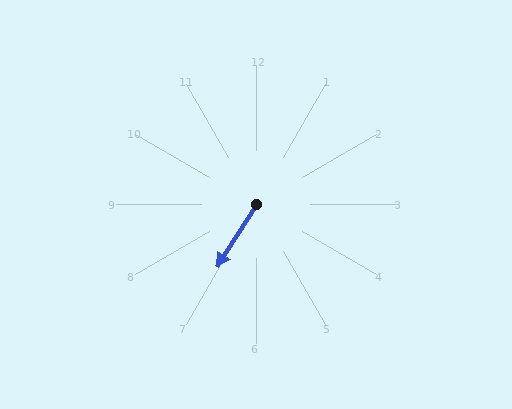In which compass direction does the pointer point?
Southwest.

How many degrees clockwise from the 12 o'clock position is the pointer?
Approximately 212 degrees.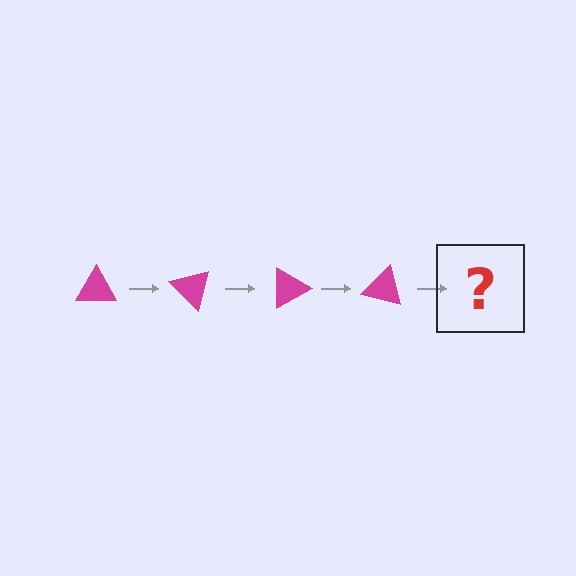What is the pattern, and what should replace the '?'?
The pattern is that the triangle rotates 45 degrees each step. The '?' should be a magenta triangle rotated 180 degrees.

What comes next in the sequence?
The next element should be a magenta triangle rotated 180 degrees.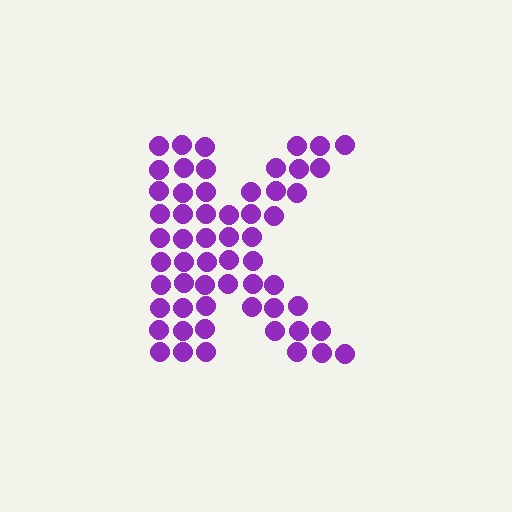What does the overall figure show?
The overall figure shows the letter K.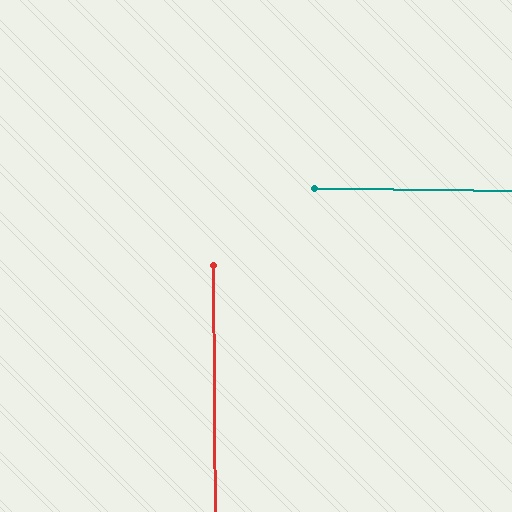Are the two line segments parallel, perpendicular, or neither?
Perpendicular — they meet at approximately 89°.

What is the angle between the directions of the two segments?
Approximately 89 degrees.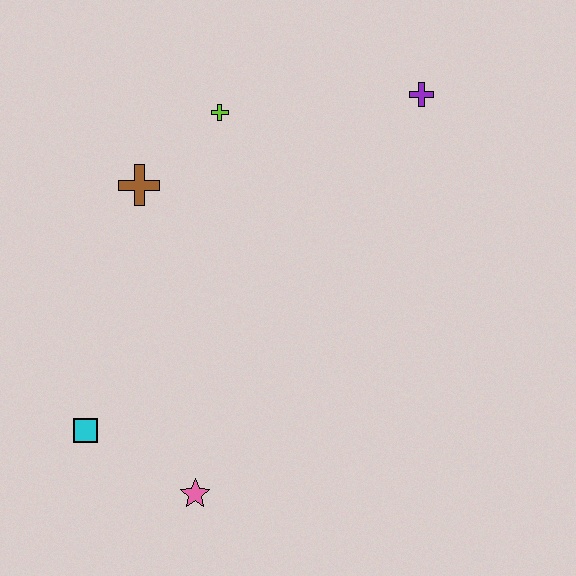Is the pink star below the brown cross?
Yes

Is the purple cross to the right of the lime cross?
Yes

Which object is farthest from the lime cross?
The pink star is farthest from the lime cross.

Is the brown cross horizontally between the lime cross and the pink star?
No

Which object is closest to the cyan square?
The pink star is closest to the cyan square.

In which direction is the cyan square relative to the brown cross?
The cyan square is below the brown cross.